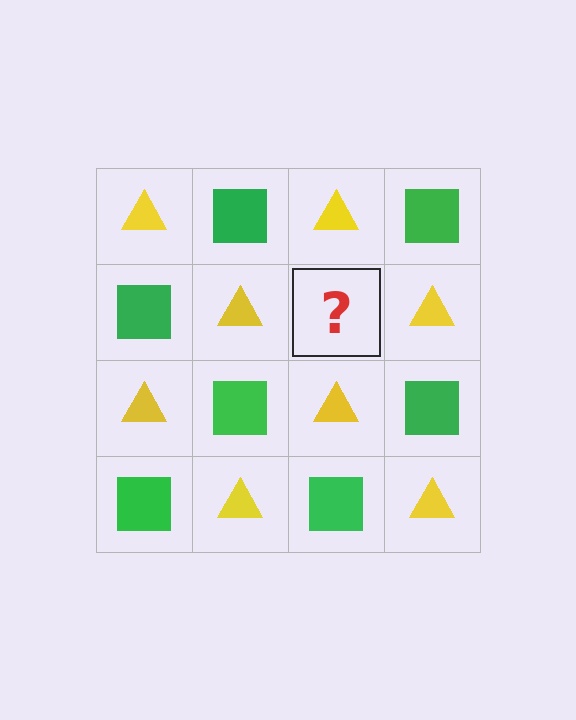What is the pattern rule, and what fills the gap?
The rule is that it alternates yellow triangle and green square in a checkerboard pattern. The gap should be filled with a green square.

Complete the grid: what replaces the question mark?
The question mark should be replaced with a green square.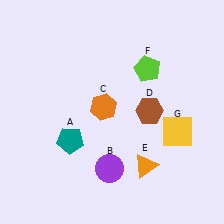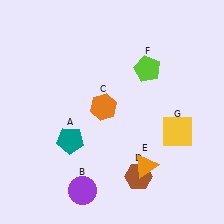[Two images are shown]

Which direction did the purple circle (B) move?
The purple circle (B) moved left.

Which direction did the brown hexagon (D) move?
The brown hexagon (D) moved down.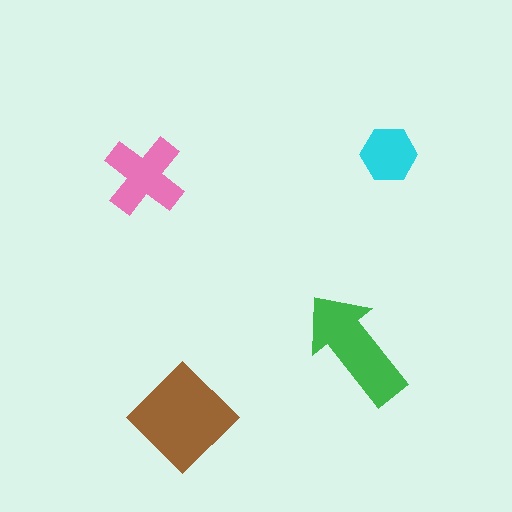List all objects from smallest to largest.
The cyan hexagon, the pink cross, the green arrow, the brown diamond.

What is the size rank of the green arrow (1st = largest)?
2nd.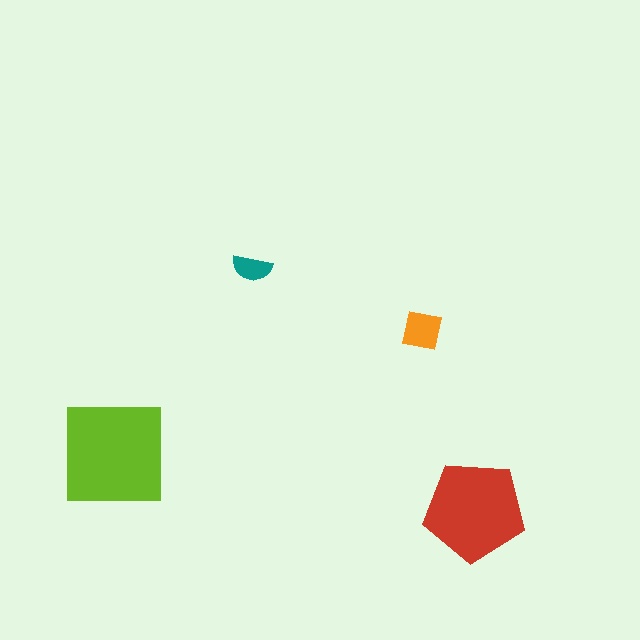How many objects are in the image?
There are 4 objects in the image.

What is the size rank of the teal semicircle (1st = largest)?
4th.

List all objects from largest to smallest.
The lime square, the red pentagon, the orange square, the teal semicircle.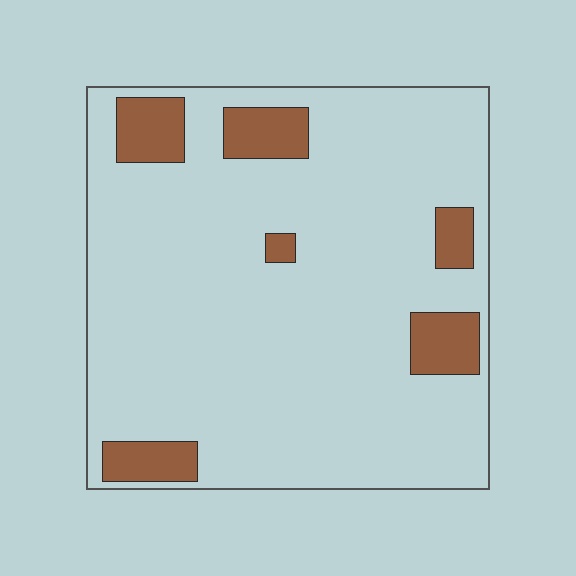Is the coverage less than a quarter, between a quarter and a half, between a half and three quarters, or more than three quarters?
Less than a quarter.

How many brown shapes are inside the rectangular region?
6.